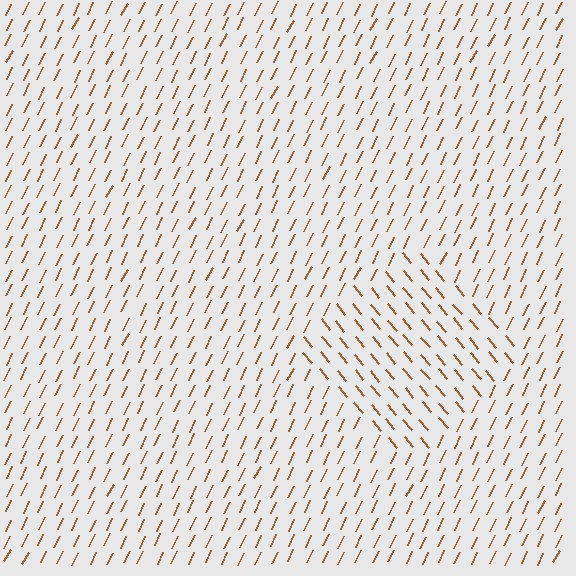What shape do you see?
I see a diamond.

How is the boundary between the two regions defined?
The boundary is defined purely by a change in line orientation (approximately 65 degrees difference). All lines are the same color and thickness.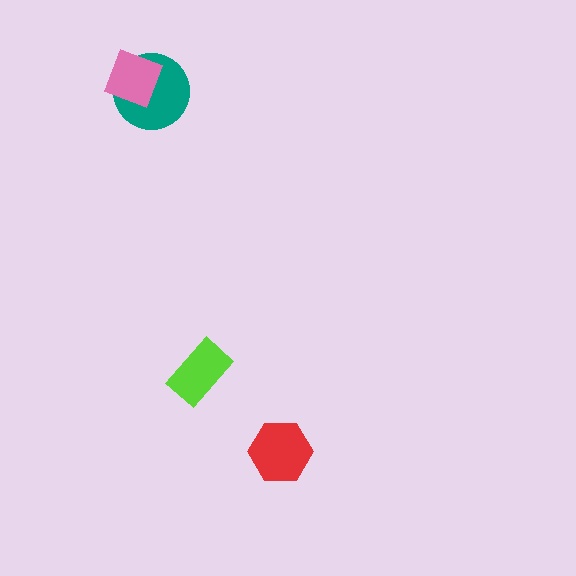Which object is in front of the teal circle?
The pink diamond is in front of the teal circle.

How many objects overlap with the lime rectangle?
0 objects overlap with the lime rectangle.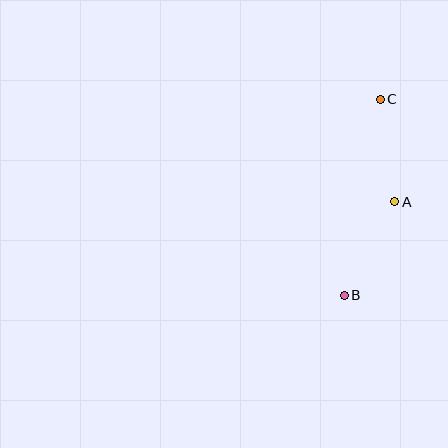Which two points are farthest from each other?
Points B and C are farthest from each other.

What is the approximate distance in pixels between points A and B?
The distance between A and B is approximately 106 pixels.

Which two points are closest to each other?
Points A and C are closest to each other.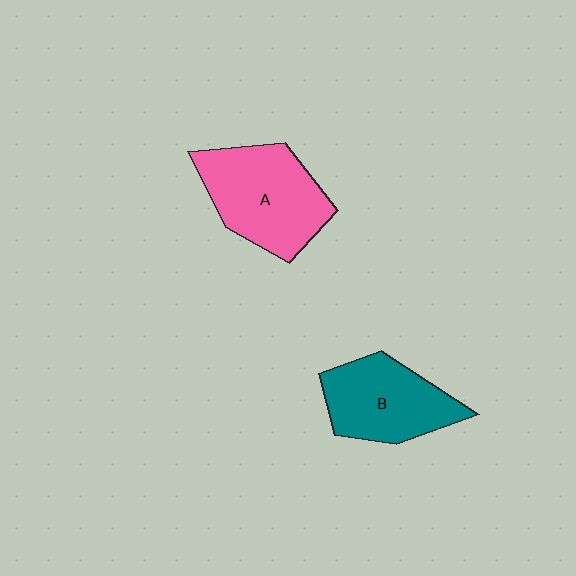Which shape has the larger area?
Shape A (pink).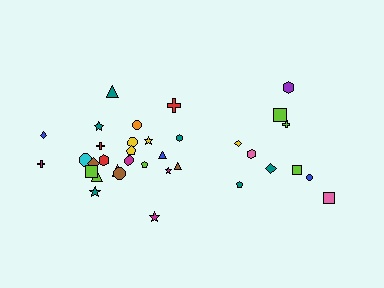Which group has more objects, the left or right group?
The left group.